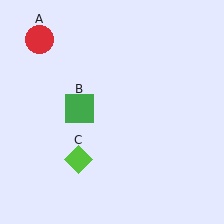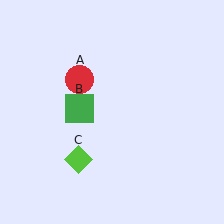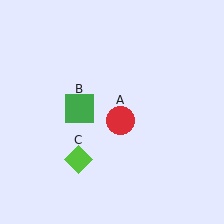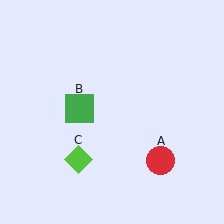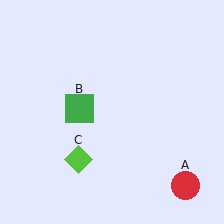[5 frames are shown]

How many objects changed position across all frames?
1 object changed position: red circle (object A).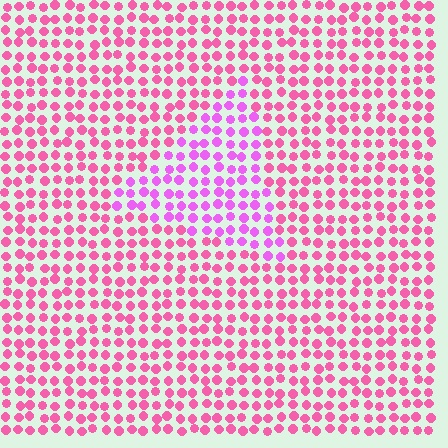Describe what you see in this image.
The image is filled with small pink elements in a uniform arrangement. A triangle-shaped region is visible where the elements are tinted to a slightly different hue, forming a subtle color boundary.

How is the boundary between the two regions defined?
The boundary is defined purely by a slight shift in hue (about 32 degrees). Spacing, size, and orientation are identical on both sides.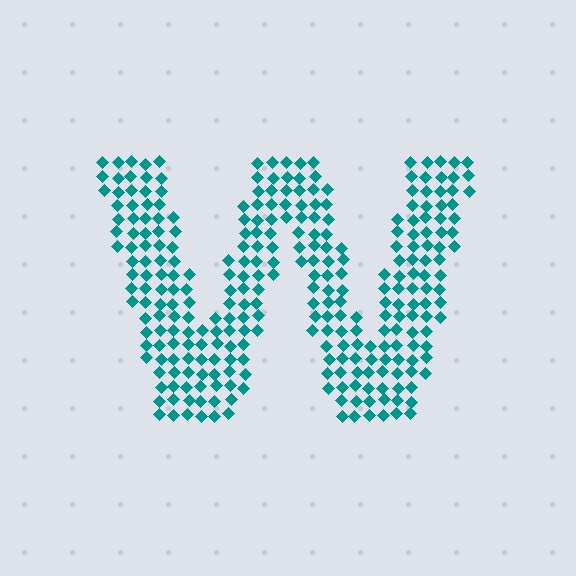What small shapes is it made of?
It is made of small diamonds.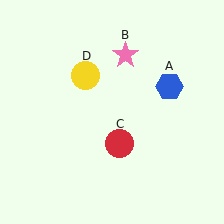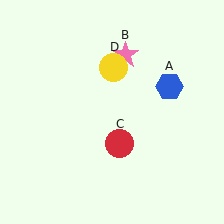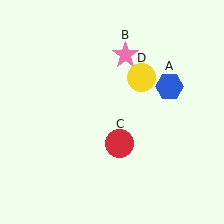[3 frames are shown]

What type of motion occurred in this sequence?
The yellow circle (object D) rotated clockwise around the center of the scene.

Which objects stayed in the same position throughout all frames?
Blue hexagon (object A) and pink star (object B) and red circle (object C) remained stationary.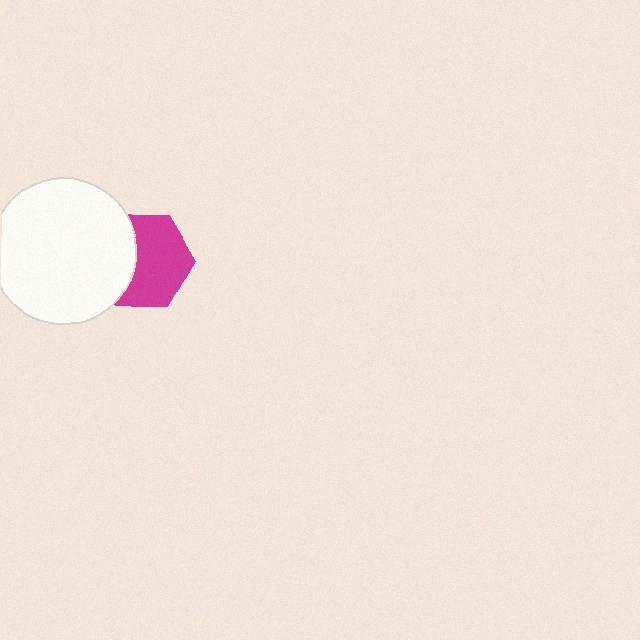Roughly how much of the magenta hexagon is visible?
About half of it is visible (roughly 64%).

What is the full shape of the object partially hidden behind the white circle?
The partially hidden object is a magenta hexagon.